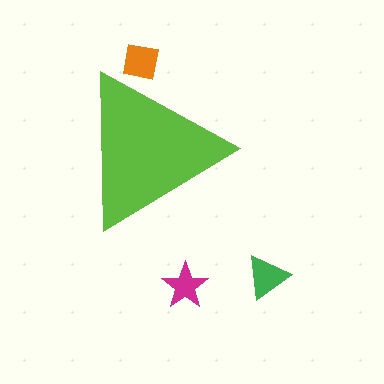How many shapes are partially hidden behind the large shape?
1 shape is partially hidden.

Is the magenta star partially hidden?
No, the magenta star is fully visible.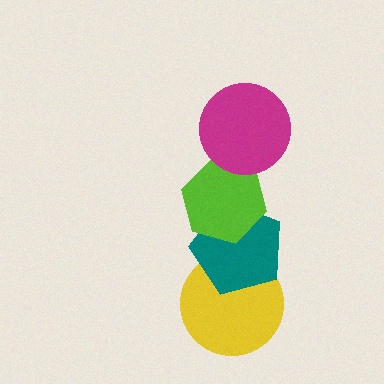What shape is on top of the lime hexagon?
The magenta circle is on top of the lime hexagon.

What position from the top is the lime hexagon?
The lime hexagon is 2nd from the top.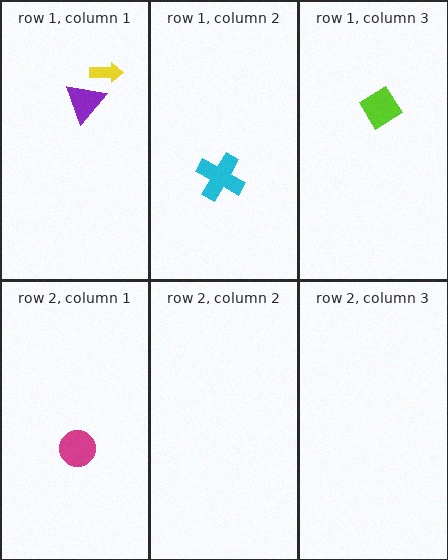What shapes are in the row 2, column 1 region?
The magenta circle.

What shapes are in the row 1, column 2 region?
The cyan cross.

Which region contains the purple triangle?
The row 1, column 1 region.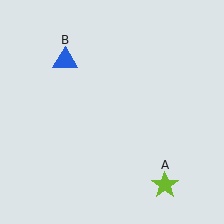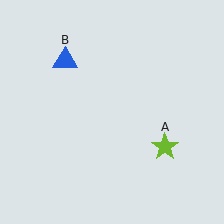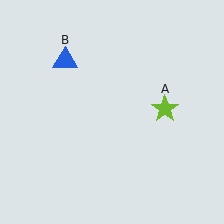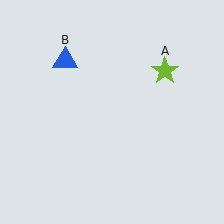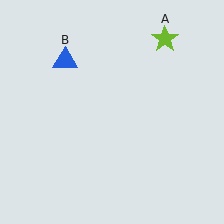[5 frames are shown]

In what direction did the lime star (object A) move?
The lime star (object A) moved up.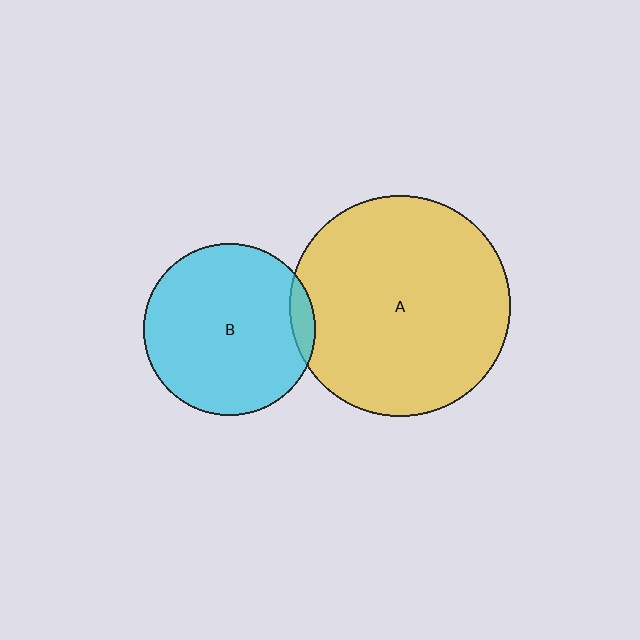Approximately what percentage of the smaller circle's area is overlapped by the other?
Approximately 5%.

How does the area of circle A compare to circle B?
Approximately 1.7 times.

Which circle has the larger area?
Circle A (yellow).